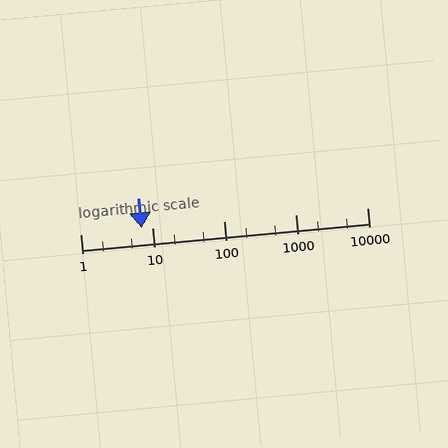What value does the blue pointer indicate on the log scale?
The pointer indicates approximately 7.2.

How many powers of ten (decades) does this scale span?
The scale spans 4 decades, from 1 to 10000.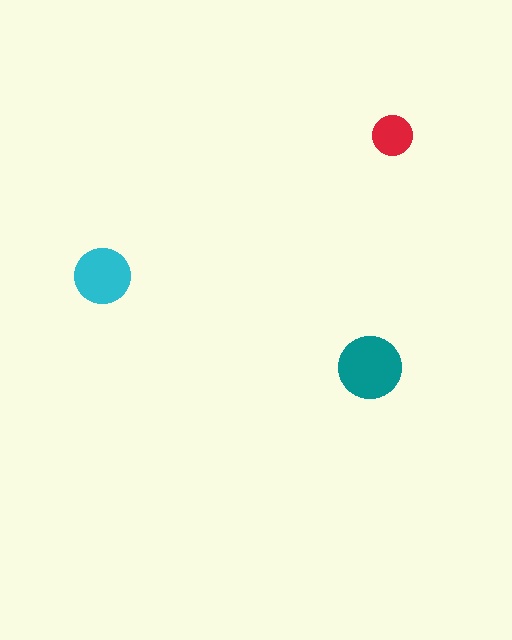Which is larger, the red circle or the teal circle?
The teal one.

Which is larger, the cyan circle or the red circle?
The cyan one.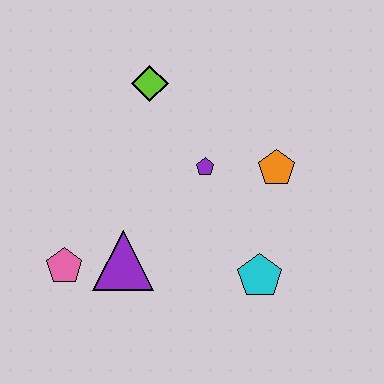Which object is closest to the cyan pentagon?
The orange pentagon is closest to the cyan pentagon.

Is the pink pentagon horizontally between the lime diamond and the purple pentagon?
No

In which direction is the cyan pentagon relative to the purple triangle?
The cyan pentagon is to the right of the purple triangle.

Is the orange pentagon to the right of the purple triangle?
Yes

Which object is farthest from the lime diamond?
The cyan pentagon is farthest from the lime diamond.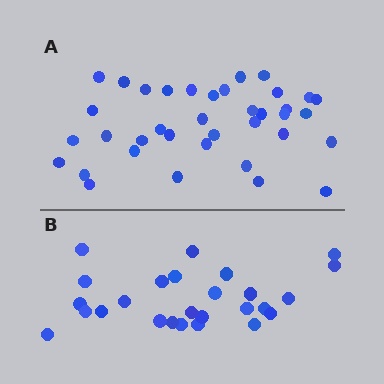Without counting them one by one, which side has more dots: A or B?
Region A (the top region) has more dots.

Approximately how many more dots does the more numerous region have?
Region A has roughly 12 or so more dots than region B.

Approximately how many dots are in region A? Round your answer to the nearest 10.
About 40 dots. (The exact count is 37, which rounds to 40.)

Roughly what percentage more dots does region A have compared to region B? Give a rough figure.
About 40% more.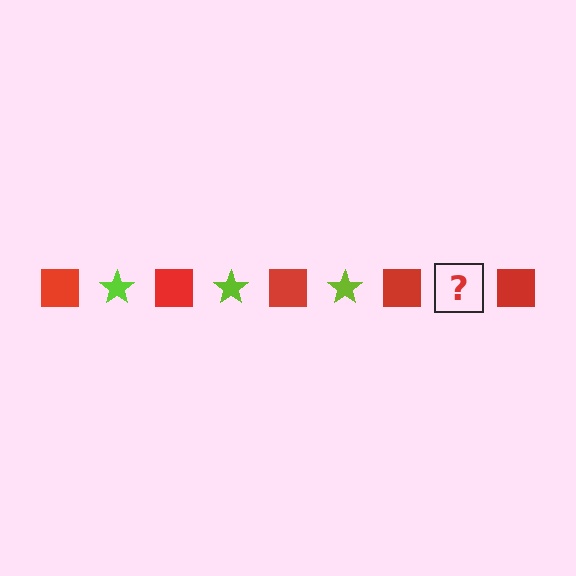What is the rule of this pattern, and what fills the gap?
The rule is that the pattern alternates between red square and lime star. The gap should be filled with a lime star.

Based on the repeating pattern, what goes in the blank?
The blank should be a lime star.